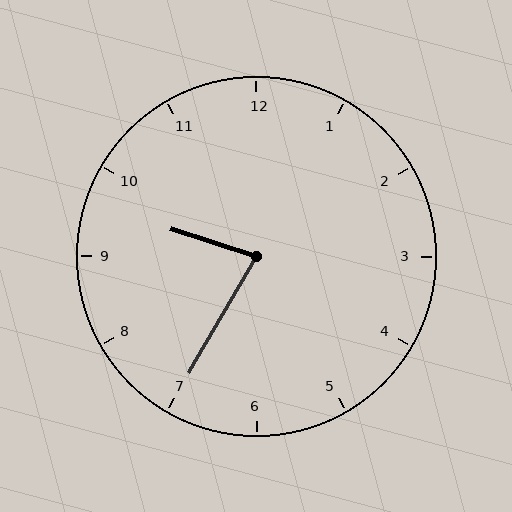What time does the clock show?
9:35.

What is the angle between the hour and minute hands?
Approximately 78 degrees.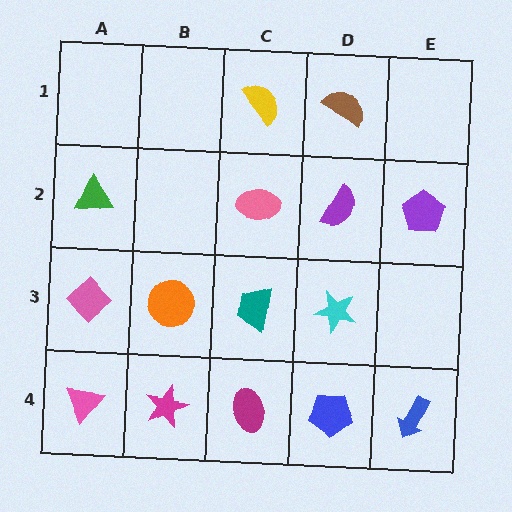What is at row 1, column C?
A yellow semicircle.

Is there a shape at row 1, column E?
No, that cell is empty.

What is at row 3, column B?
An orange circle.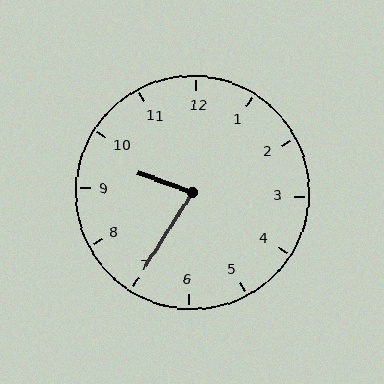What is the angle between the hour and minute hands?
Approximately 78 degrees.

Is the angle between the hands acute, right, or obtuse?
It is acute.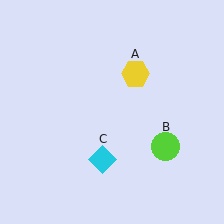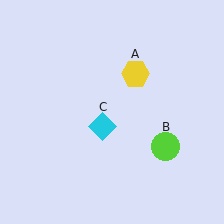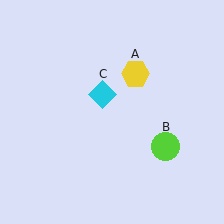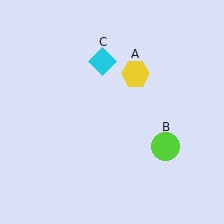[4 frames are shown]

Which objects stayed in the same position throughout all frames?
Yellow hexagon (object A) and lime circle (object B) remained stationary.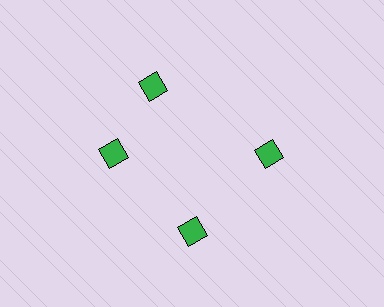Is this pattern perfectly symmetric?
No. The 4 green diamonds are arranged in a ring, but one element near the 12 o'clock position is rotated out of alignment along the ring, breaking the 4-fold rotational symmetry.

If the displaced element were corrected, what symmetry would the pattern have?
It would have 4-fold rotational symmetry — the pattern would map onto itself every 90 degrees.